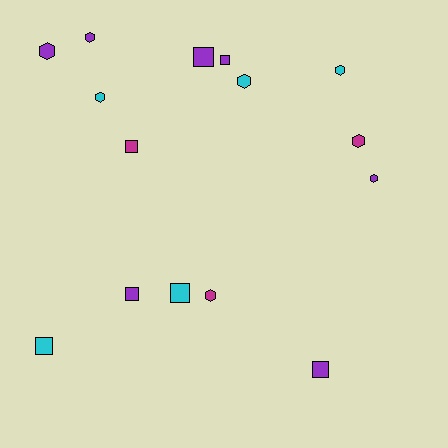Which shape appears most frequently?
Hexagon, with 8 objects.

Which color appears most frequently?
Purple, with 7 objects.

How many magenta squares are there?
There is 1 magenta square.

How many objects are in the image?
There are 15 objects.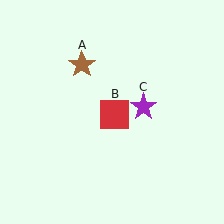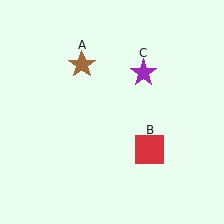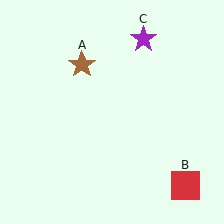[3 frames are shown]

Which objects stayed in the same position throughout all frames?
Brown star (object A) remained stationary.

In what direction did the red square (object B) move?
The red square (object B) moved down and to the right.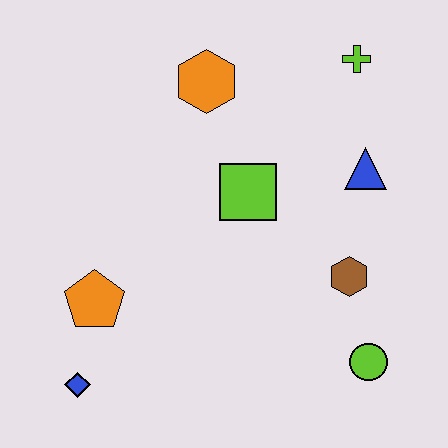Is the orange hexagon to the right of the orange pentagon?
Yes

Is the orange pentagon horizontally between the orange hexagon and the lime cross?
No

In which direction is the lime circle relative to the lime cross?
The lime circle is below the lime cross.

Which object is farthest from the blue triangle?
The blue diamond is farthest from the blue triangle.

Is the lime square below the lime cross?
Yes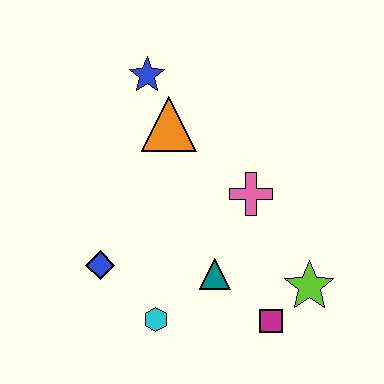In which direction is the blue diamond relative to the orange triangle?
The blue diamond is below the orange triangle.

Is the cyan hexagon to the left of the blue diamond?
No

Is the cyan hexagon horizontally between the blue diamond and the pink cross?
Yes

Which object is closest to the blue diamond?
The cyan hexagon is closest to the blue diamond.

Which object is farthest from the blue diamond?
The lime star is farthest from the blue diamond.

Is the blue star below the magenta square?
No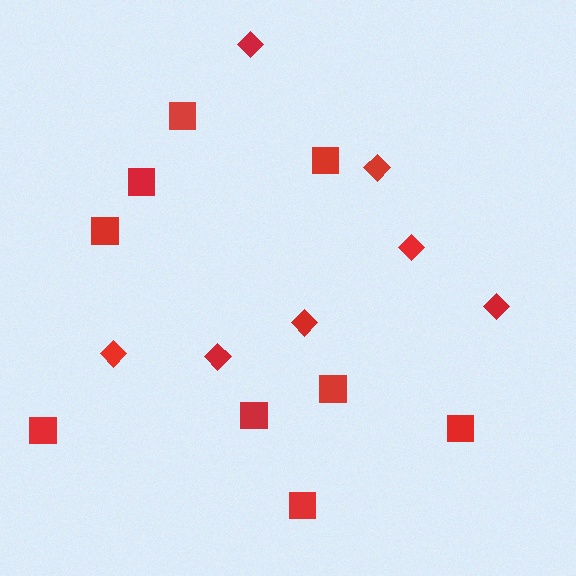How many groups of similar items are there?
There are 2 groups: one group of squares (9) and one group of diamonds (7).